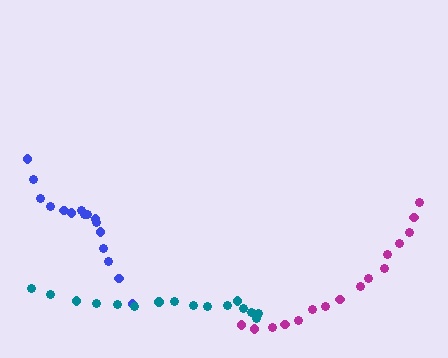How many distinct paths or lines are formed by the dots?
There are 3 distinct paths.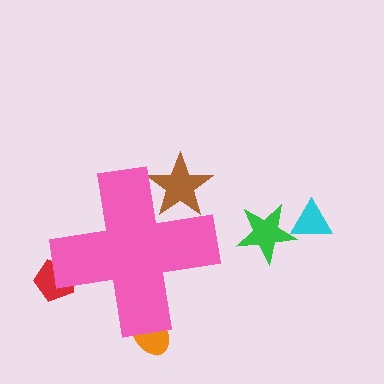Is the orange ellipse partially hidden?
Yes, the orange ellipse is partially hidden behind the pink cross.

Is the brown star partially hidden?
Yes, the brown star is partially hidden behind the pink cross.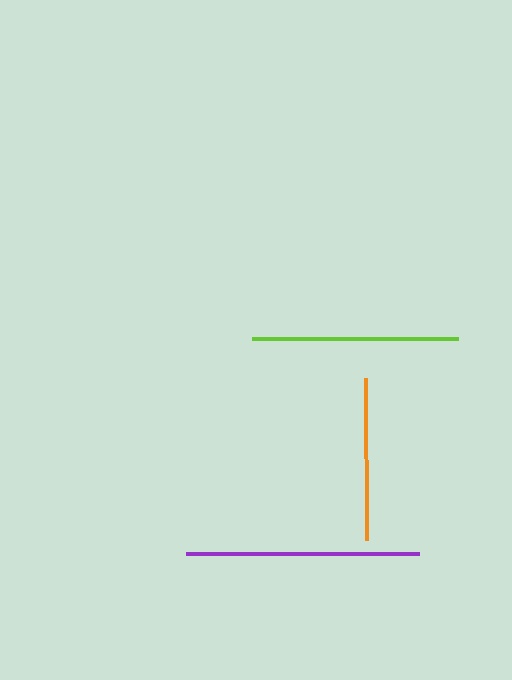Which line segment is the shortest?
The orange line is the shortest at approximately 162 pixels.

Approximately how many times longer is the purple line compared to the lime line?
The purple line is approximately 1.1 times the length of the lime line.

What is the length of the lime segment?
The lime segment is approximately 206 pixels long.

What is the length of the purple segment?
The purple segment is approximately 234 pixels long.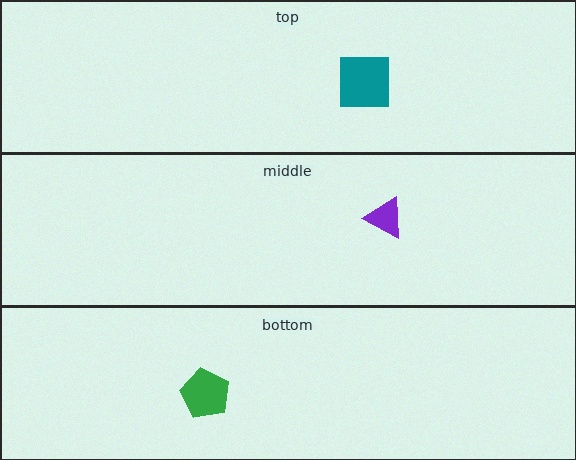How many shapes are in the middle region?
1.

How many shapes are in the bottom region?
1.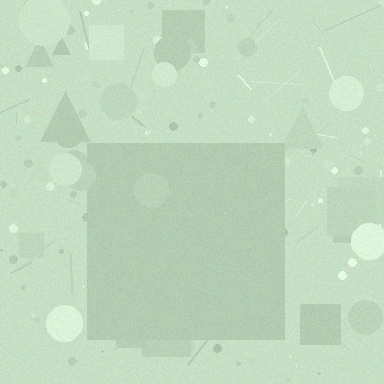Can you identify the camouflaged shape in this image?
The camouflaged shape is a square.